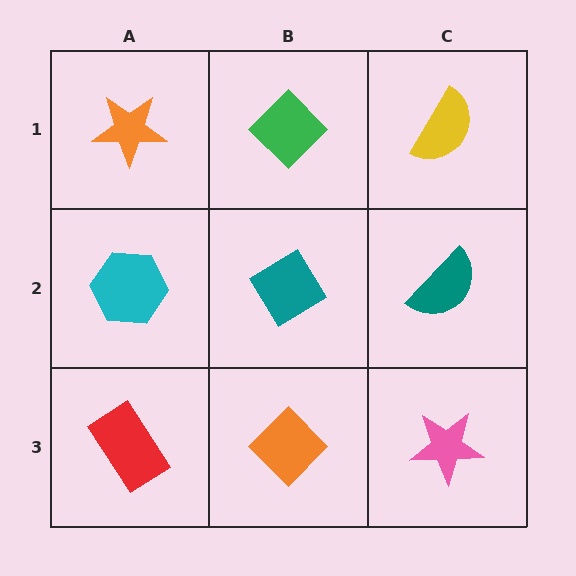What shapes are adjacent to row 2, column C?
A yellow semicircle (row 1, column C), a pink star (row 3, column C), a teal diamond (row 2, column B).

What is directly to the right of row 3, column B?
A pink star.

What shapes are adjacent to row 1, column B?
A teal diamond (row 2, column B), an orange star (row 1, column A), a yellow semicircle (row 1, column C).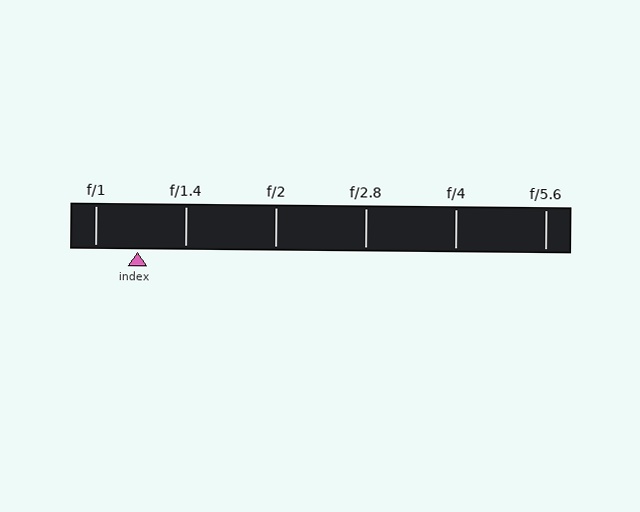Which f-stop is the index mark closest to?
The index mark is closest to f/1.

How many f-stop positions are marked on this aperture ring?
There are 6 f-stop positions marked.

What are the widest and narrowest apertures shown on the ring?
The widest aperture shown is f/1 and the narrowest is f/5.6.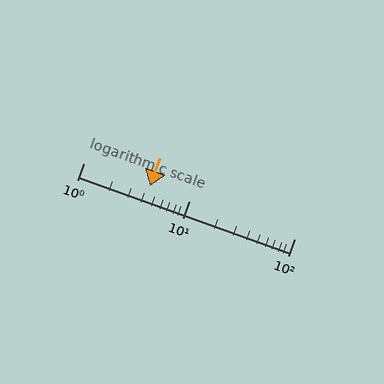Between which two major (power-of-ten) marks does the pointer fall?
The pointer is between 1 and 10.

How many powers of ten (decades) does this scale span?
The scale spans 2 decades, from 1 to 100.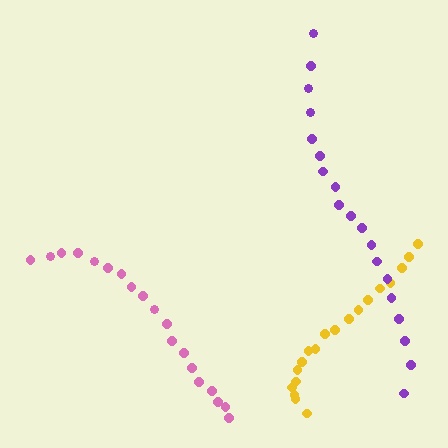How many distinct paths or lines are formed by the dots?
There are 3 distinct paths.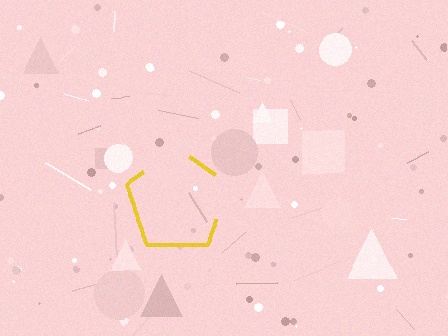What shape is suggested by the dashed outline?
The dashed outline suggests a pentagon.